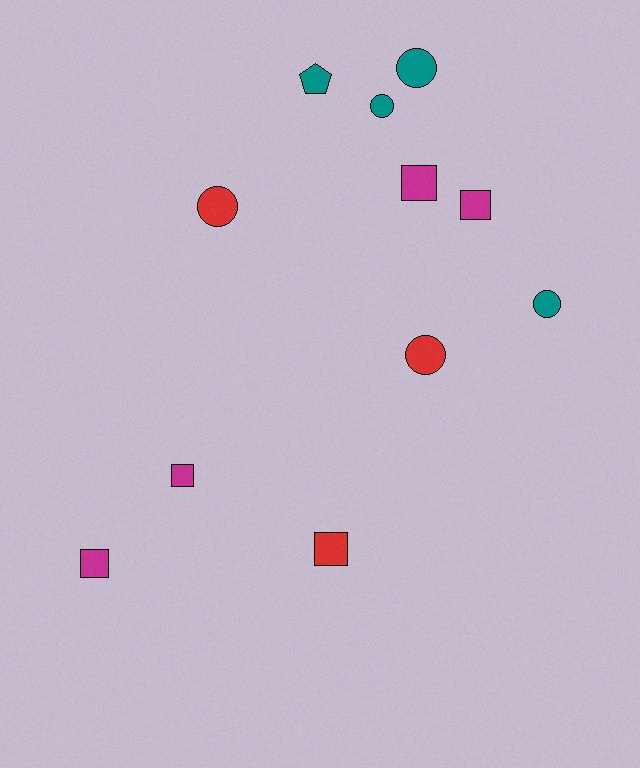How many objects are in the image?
There are 11 objects.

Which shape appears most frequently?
Circle, with 5 objects.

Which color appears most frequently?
Magenta, with 4 objects.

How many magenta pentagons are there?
There are no magenta pentagons.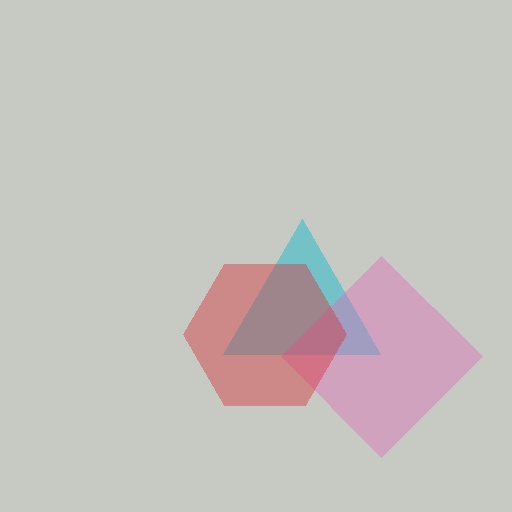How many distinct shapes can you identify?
There are 3 distinct shapes: a cyan triangle, a pink diamond, a red hexagon.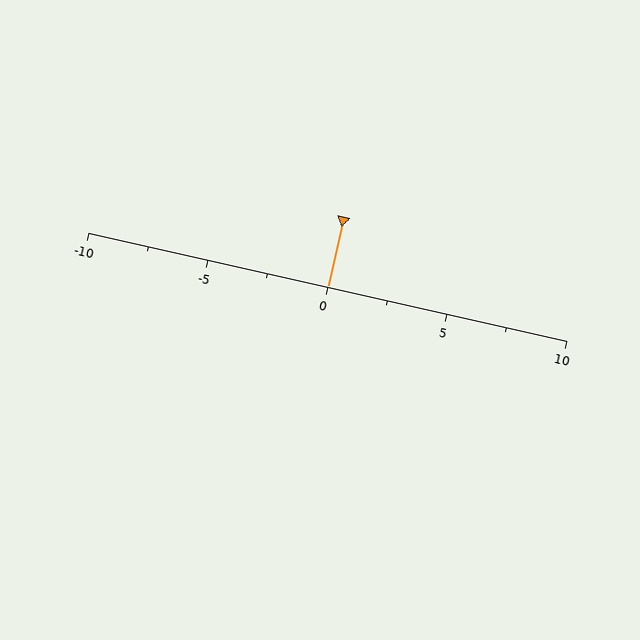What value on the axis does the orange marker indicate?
The marker indicates approximately 0.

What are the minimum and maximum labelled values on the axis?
The axis runs from -10 to 10.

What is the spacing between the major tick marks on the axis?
The major ticks are spaced 5 apart.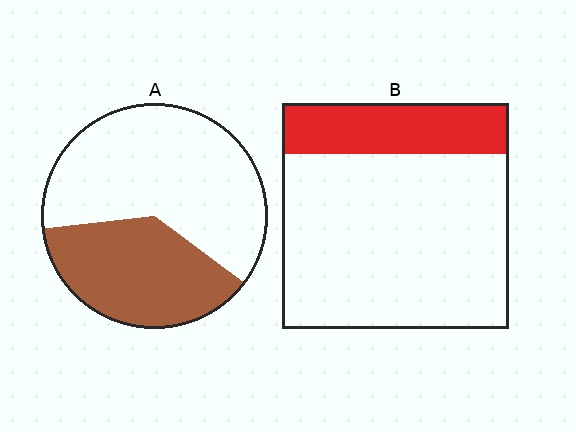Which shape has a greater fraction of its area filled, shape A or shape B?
Shape A.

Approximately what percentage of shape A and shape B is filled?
A is approximately 40% and B is approximately 25%.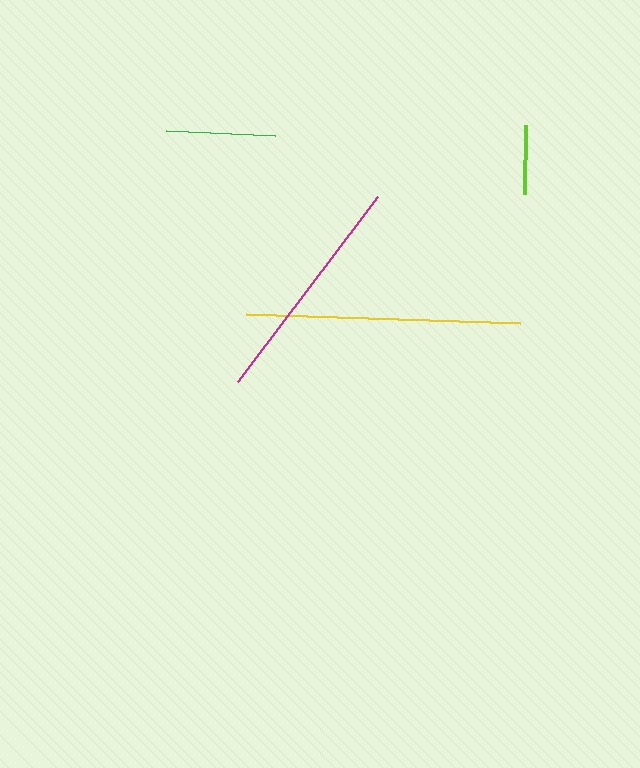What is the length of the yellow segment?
The yellow segment is approximately 274 pixels long.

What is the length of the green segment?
The green segment is approximately 109 pixels long.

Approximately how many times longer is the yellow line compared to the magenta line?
The yellow line is approximately 1.2 times the length of the magenta line.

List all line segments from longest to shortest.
From longest to shortest: yellow, magenta, green, lime.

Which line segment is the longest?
The yellow line is the longest at approximately 274 pixels.